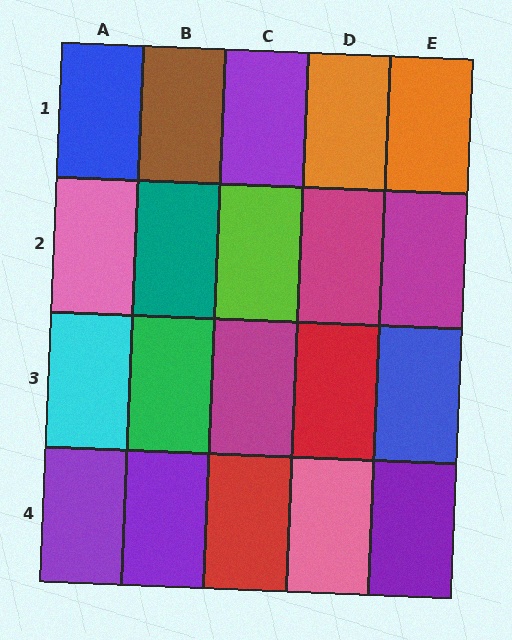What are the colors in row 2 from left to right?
Pink, teal, lime, magenta, magenta.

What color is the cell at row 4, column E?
Purple.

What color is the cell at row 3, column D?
Red.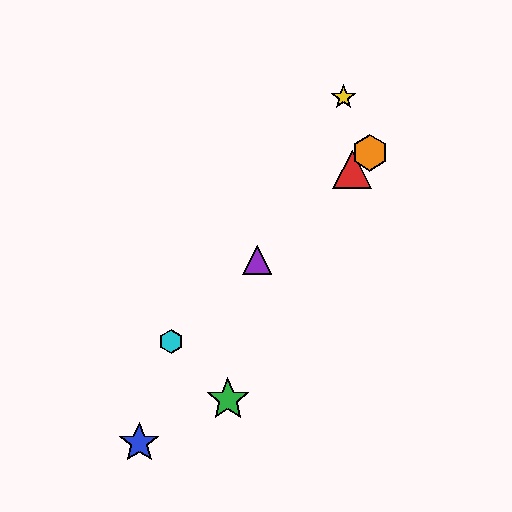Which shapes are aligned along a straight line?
The red triangle, the purple triangle, the orange hexagon, the cyan hexagon are aligned along a straight line.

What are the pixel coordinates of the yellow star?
The yellow star is at (344, 97).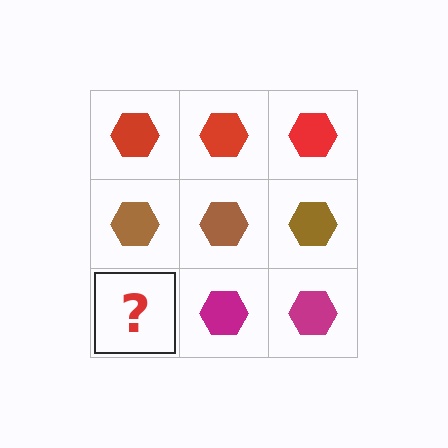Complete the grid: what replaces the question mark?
The question mark should be replaced with a magenta hexagon.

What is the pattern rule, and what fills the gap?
The rule is that each row has a consistent color. The gap should be filled with a magenta hexagon.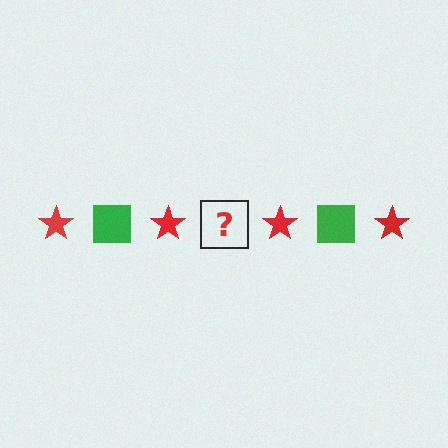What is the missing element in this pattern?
The missing element is a green square.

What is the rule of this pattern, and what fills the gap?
The rule is that the pattern alternates between red star and green square. The gap should be filled with a green square.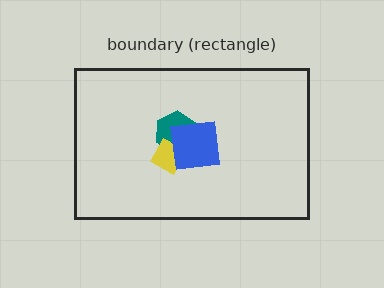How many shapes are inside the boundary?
3 inside, 0 outside.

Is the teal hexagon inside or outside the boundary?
Inside.